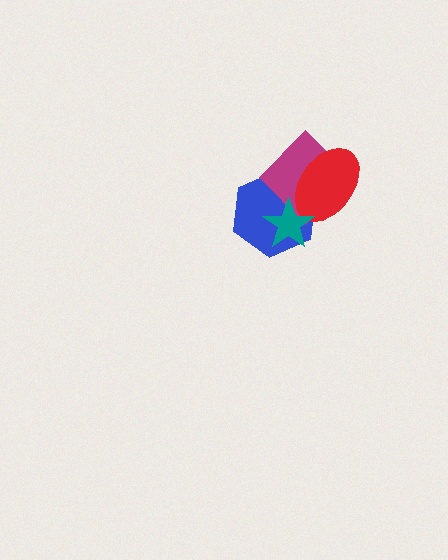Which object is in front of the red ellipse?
The teal star is in front of the red ellipse.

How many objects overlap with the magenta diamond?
3 objects overlap with the magenta diamond.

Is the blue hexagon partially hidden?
Yes, it is partially covered by another shape.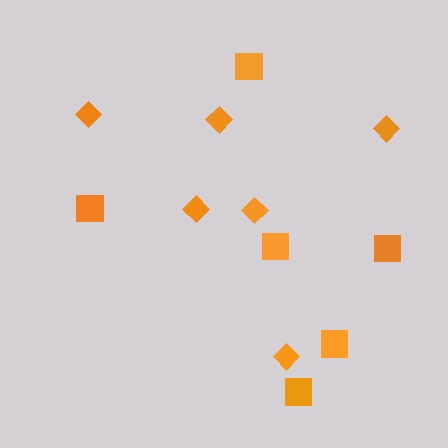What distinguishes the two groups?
There are 2 groups: one group of diamonds (6) and one group of squares (6).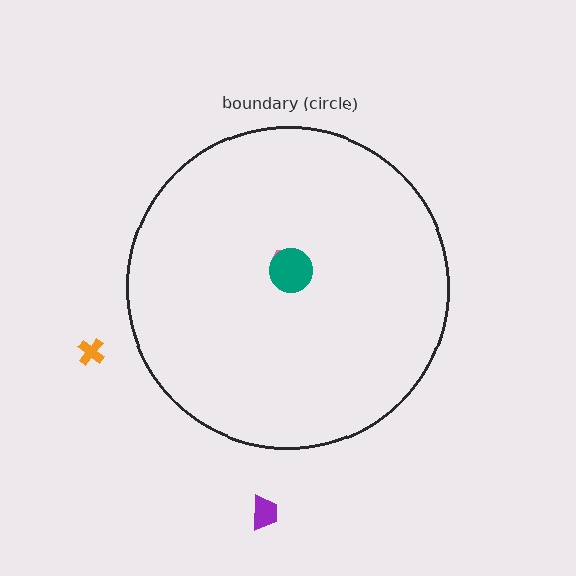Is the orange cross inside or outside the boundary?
Outside.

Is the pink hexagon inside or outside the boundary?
Inside.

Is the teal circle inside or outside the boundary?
Inside.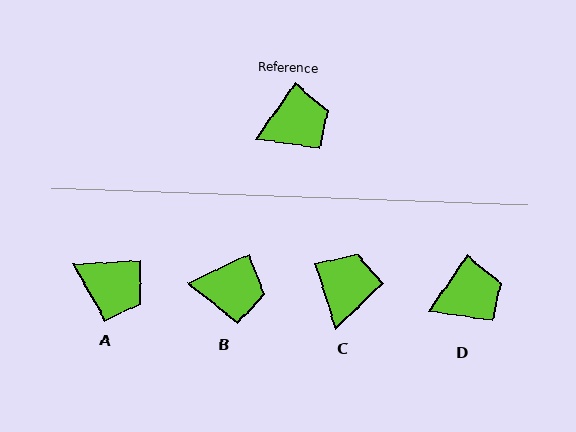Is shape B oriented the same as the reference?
No, it is off by about 30 degrees.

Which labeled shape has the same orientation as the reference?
D.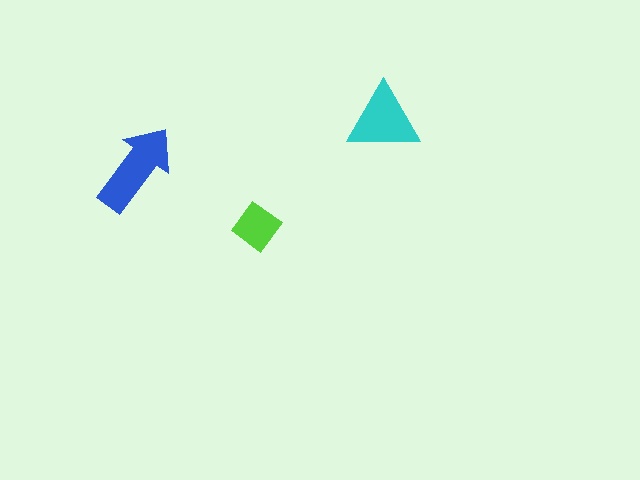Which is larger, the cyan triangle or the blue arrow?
The blue arrow.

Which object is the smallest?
The lime diamond.